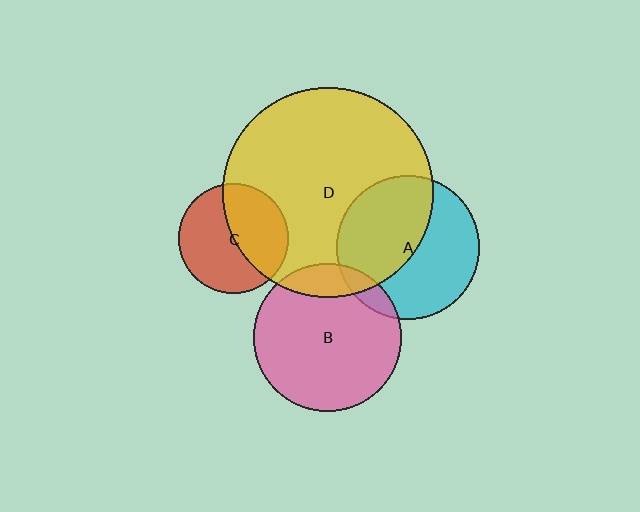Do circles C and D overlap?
Yes.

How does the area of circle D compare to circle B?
Approximately 2.0 times.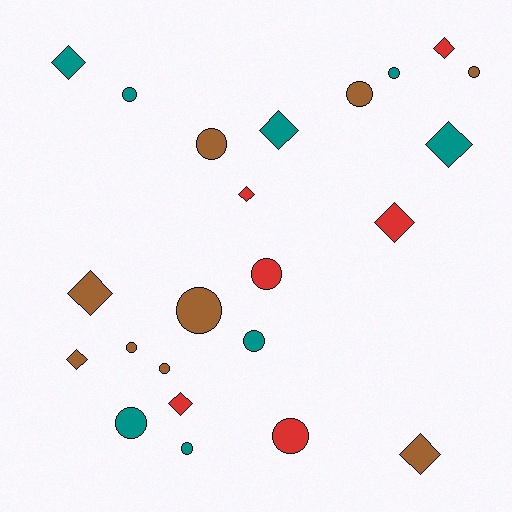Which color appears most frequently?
Brown, with 9 objects.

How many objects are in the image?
There are 23 objects.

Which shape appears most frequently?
Circle, with 13 objects.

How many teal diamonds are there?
There are 3 teal diamonds.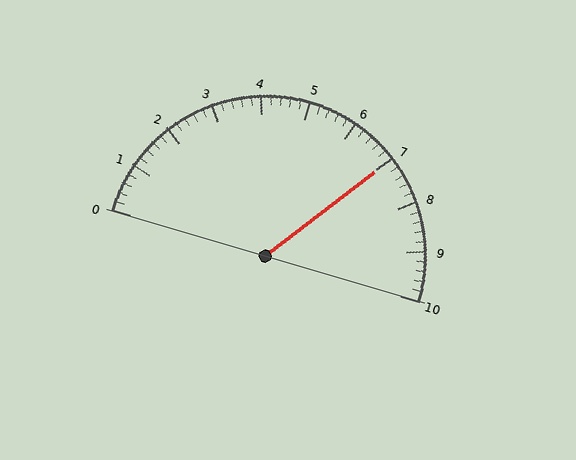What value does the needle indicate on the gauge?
The needle indicates approximately 7.0.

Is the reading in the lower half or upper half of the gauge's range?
The reading is in the upper half of the range (0 to 10).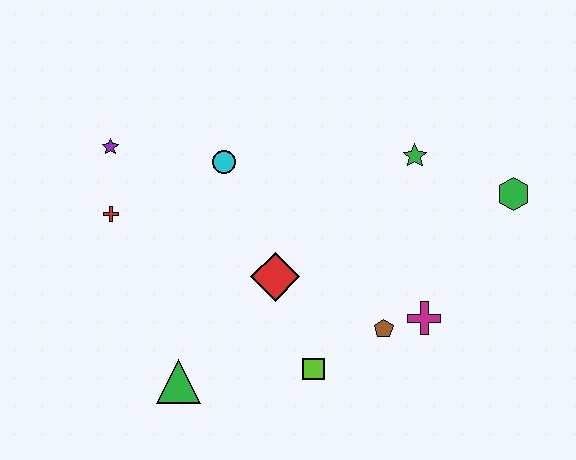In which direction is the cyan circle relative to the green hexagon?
The cyan circle is to the left of the green hexagon.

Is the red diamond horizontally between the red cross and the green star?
Yes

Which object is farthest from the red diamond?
The green hexagon is farthest from the red diamond.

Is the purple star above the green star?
Yes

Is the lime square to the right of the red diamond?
Yes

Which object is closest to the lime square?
The brown pentagon is closest to the lime square.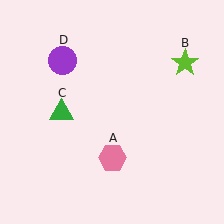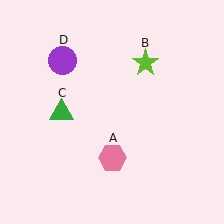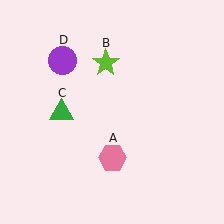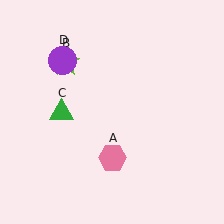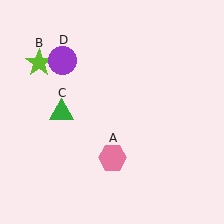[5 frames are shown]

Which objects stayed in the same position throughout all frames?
Pink hexagon (object A) and green triangle (object C) and purple circle (object D) remained stationary.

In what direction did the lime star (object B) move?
The lime star (object B) moved left.